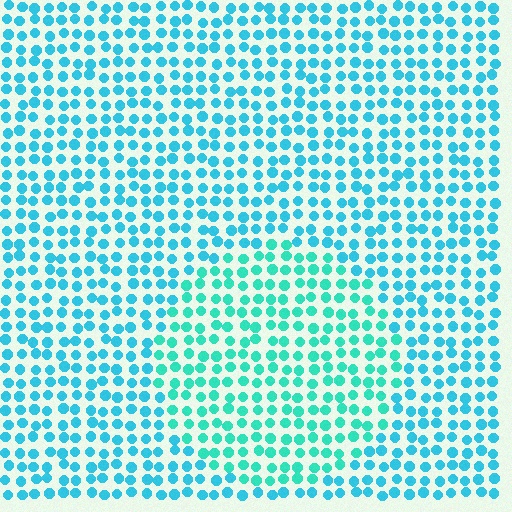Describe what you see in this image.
The image is filled with small cyan elements in a uniform arrangement. A circle-shaped region is visible where the elements are tinted to a slightly different hue, forming a subtle color boundary.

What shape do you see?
I see a circle.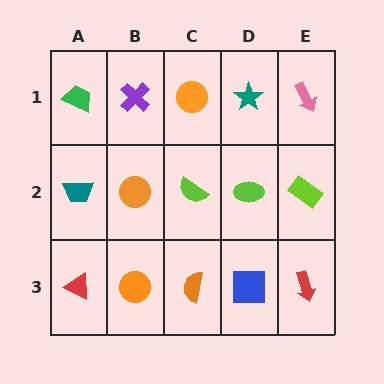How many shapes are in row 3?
5 shapes.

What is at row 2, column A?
A teal trapezoid.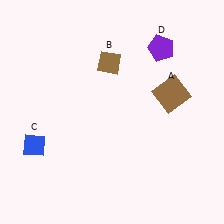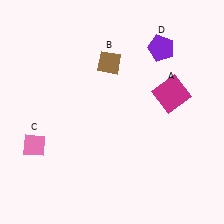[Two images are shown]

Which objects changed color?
A changed from brown to magenta. C changed from blue to pink.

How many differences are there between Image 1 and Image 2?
There are 2 differences between the two images.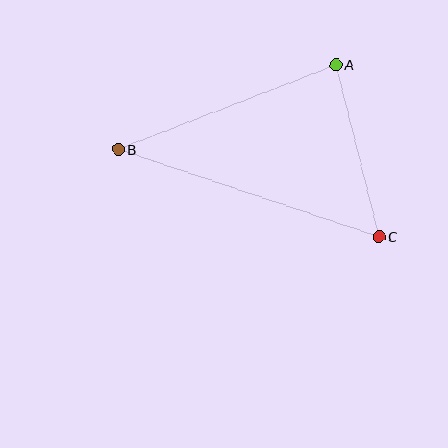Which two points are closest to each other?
Points A and C are closest to each other.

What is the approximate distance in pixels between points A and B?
The distance between A and B is approximately 233 pixels.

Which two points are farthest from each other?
Points B and C are farthest from each other.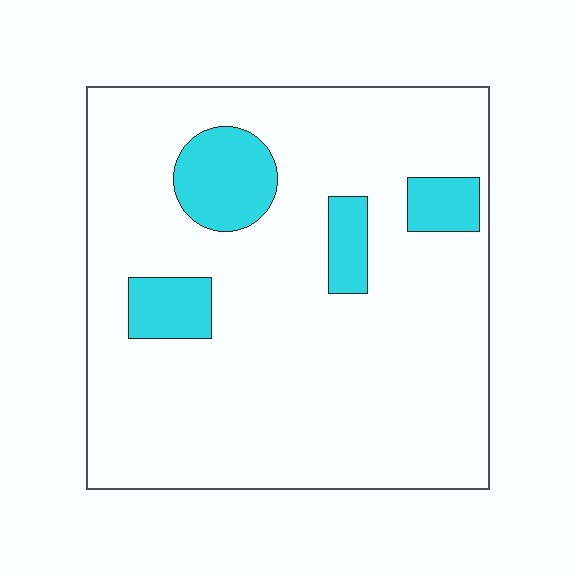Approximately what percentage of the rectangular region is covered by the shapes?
Approximately 15%.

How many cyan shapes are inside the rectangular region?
4.